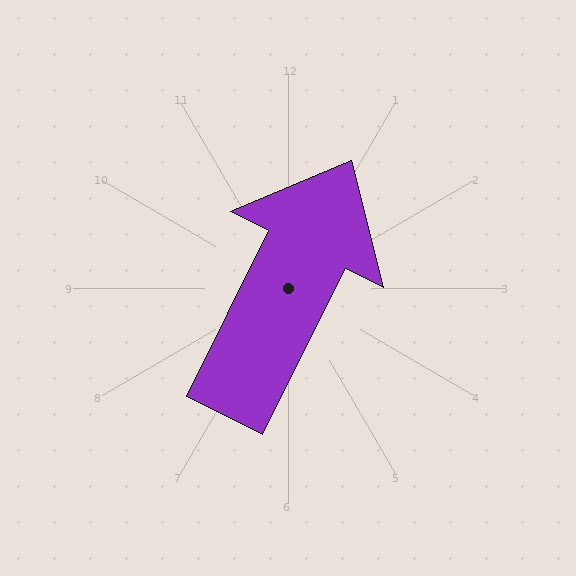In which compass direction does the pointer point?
Northeast.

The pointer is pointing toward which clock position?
Roughly 1 o'clock.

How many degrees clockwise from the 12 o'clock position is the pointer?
Approximately 26 degrees.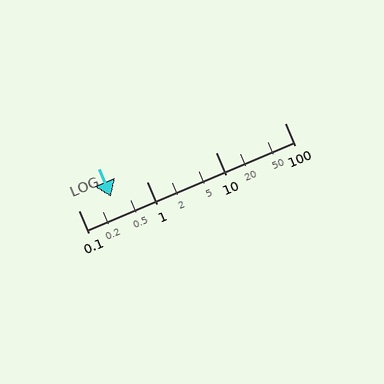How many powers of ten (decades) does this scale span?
The scale spans 3 decades, from 0.1 to 100.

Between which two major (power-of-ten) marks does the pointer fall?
The pointer is between 0.1 and 1.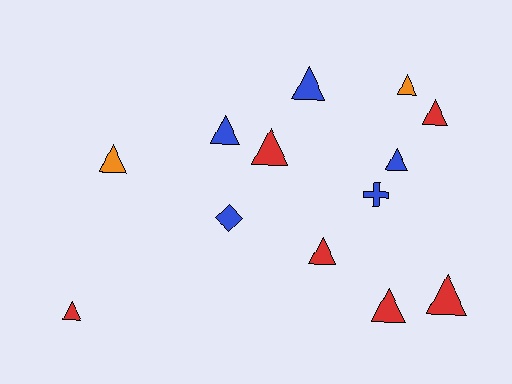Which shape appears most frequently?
Triangle, with 11 objects.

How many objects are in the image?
There are 13 objects.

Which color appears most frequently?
Red, with 6 objects.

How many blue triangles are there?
There are 3 blue triangles.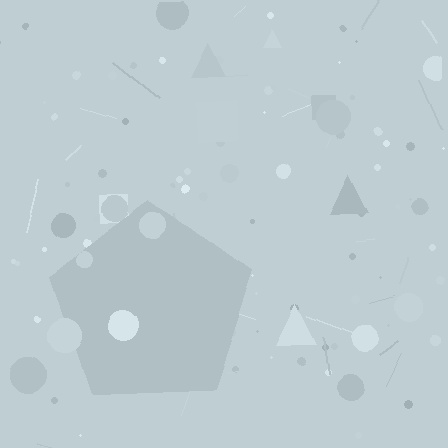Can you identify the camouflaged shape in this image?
The camouflaged shape is a pentagon.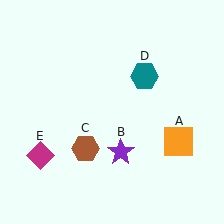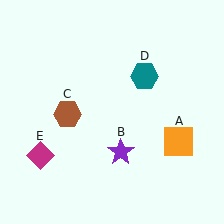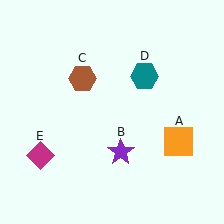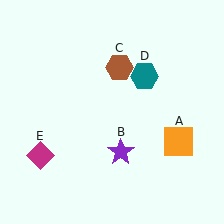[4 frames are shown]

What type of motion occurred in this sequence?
The brown hexagon (object C) rotated clockwise around the center of the scene.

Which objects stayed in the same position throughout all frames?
Orange square (object A) and purple star (object B) and teal hexagon (object D) and magenta diamond (object E) remained stationary.